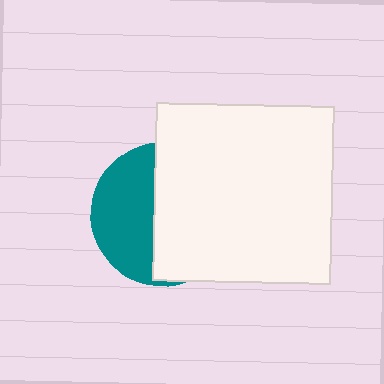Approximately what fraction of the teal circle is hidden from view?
Roughly 57% of the teal circle is hidden behind the white square.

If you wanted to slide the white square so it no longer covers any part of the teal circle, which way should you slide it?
Slide it right — that is the most direct way to separate the two shapes.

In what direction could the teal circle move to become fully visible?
The teal circle could move left. That would shift it out from behind the white square entirely.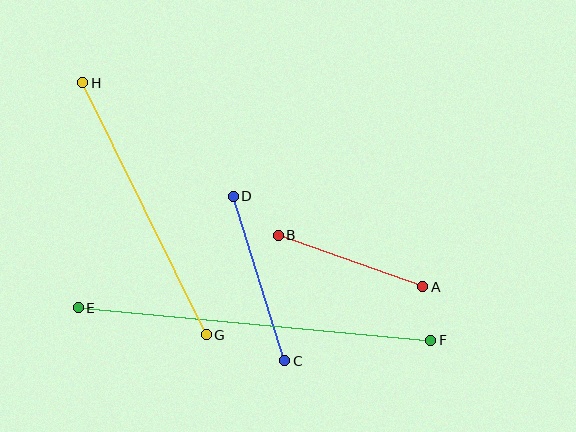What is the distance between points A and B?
The distance is approximately 153 pixels.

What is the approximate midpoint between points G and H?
The midpoint is at approximately (144, 209) pixels.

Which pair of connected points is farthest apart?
Points E and F are farthest apart.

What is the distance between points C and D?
The distance is approximately 172 pixels.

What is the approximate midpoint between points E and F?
The midpoint is at approximately (255, 324) pixels.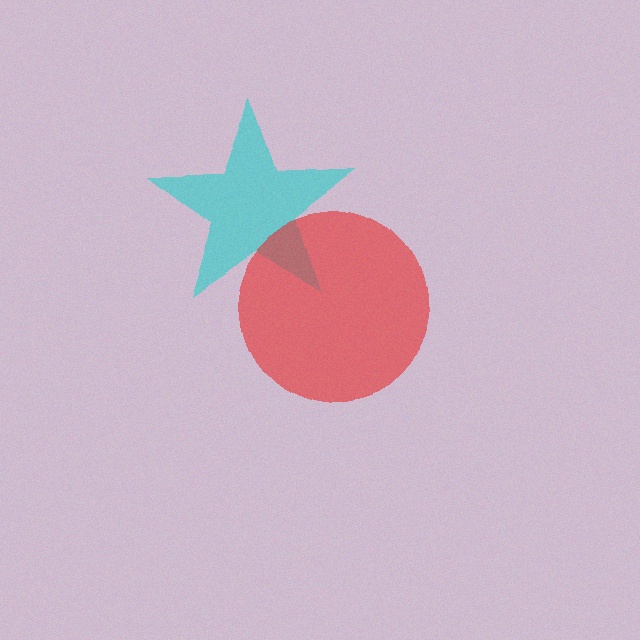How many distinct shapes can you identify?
There are 2 distinct shapes: a cyan star, a red circle.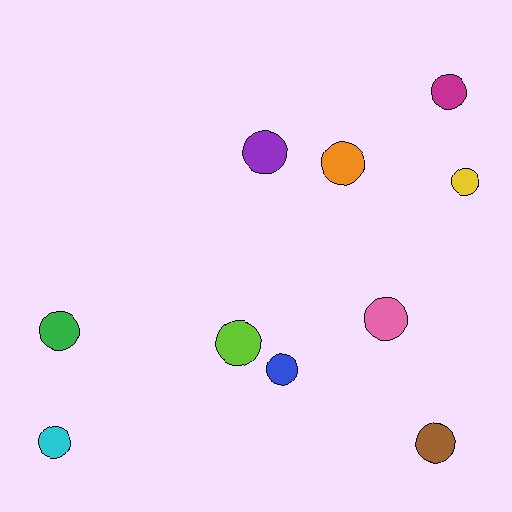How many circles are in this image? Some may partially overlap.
There are 10 circles.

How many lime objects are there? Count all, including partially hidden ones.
There is 1 lime object.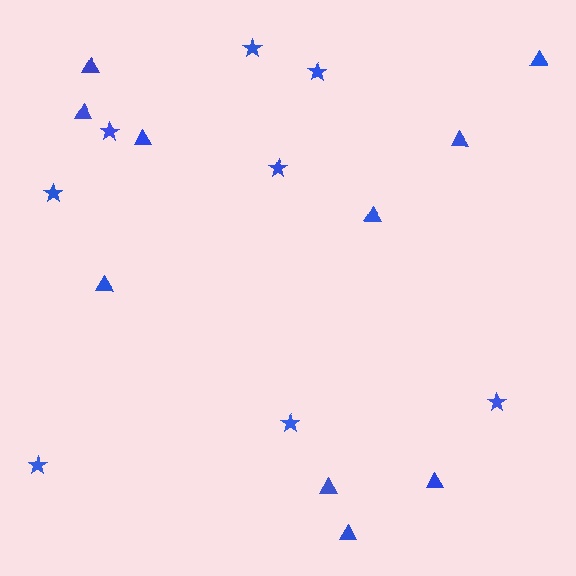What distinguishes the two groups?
There are 2 groups: one group of triangles (10) and one group of stars (8).